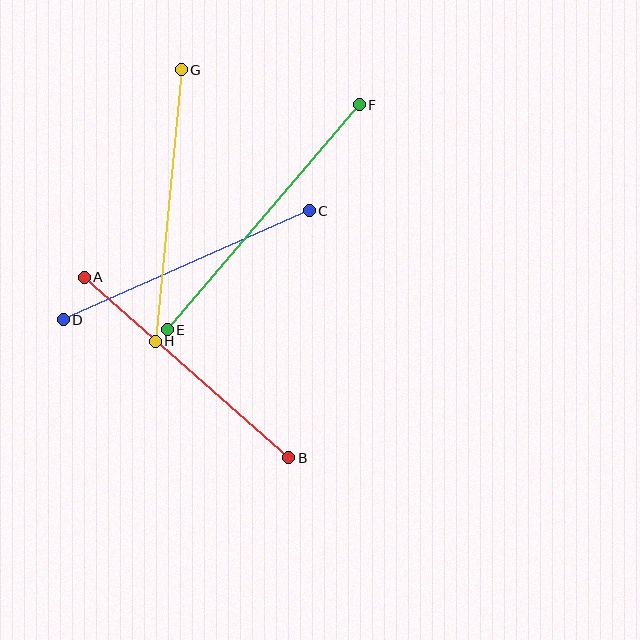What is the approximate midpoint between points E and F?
The midpoint is at approximately (263, 217) pixels.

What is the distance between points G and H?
The distance is approximately 273 pixels.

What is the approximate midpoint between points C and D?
The midpoint is at approximately (186, 265) pixels.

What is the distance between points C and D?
The distance is approximately 269 pixels.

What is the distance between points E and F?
The distance is approximately 296 pixels.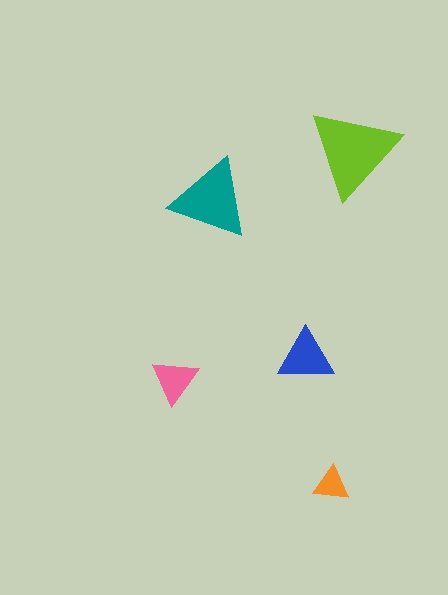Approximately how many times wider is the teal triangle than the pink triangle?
About 1.5 times wider.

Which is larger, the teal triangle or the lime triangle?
The lime one.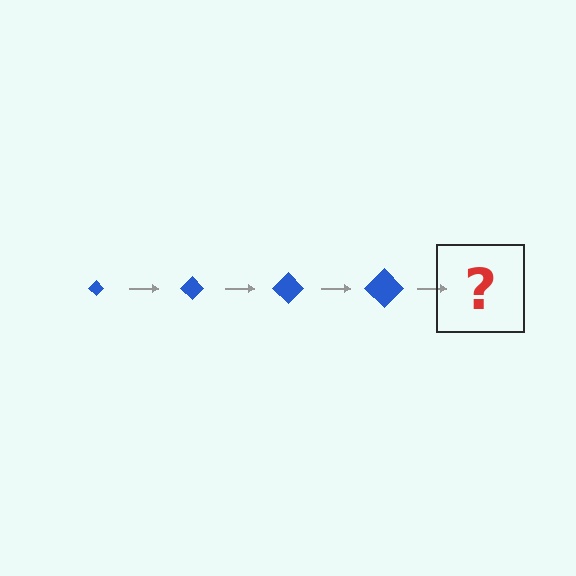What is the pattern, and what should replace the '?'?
The pattern is that the diamond gets progressively larger each step. The '?' should be a blue diamond, larger than the previous one.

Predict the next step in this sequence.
The next step is a blue diamond, larger than the previous one.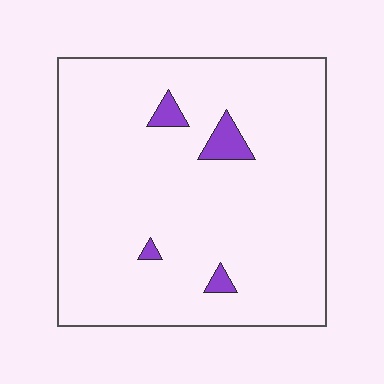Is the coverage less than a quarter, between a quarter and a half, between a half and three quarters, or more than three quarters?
Less than a quarter.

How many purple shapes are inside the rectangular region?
4.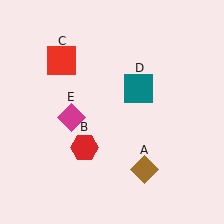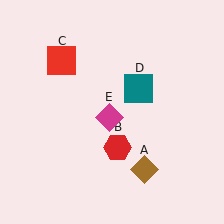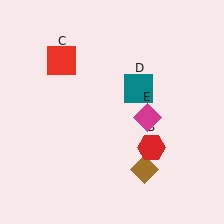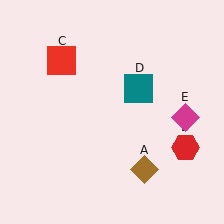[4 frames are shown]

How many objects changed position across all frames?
2 objects changed position: red hexagon (object B), magenta diamond (object E).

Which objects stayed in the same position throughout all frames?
Brown diamond (object A) and red square (object C) and teal square (object D) remained stationary.